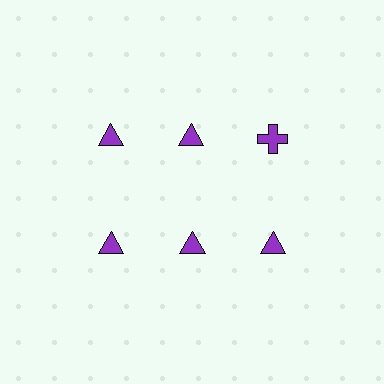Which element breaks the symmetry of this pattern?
The purple cross in the top row, center column breaks the symmetry. All other shapes are purple triangles.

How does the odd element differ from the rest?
It has a different shape: cross instead of triangle.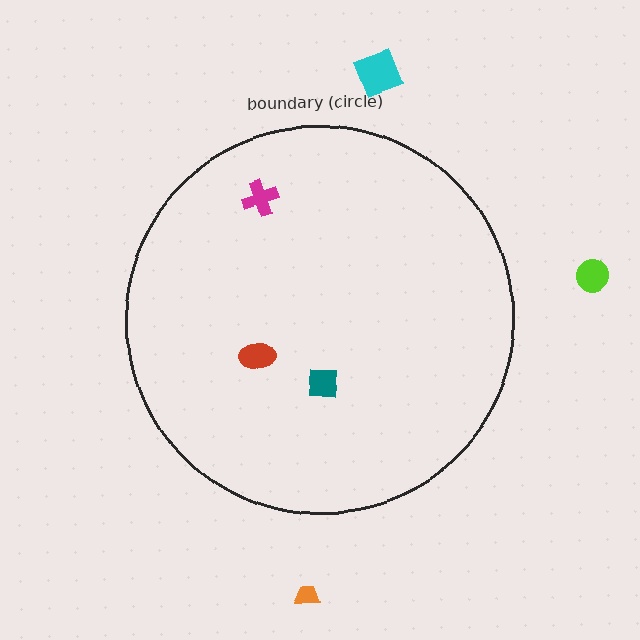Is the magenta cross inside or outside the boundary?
Inside.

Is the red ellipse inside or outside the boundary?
Inside.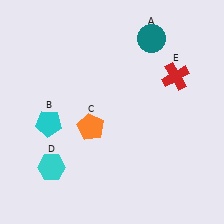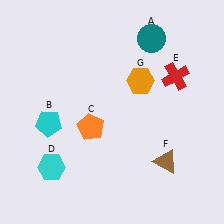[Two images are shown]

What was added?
A brown triangle (F), an orange hexagon (G) were added in Image 2.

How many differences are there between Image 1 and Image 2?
There are 2 differences between the two images.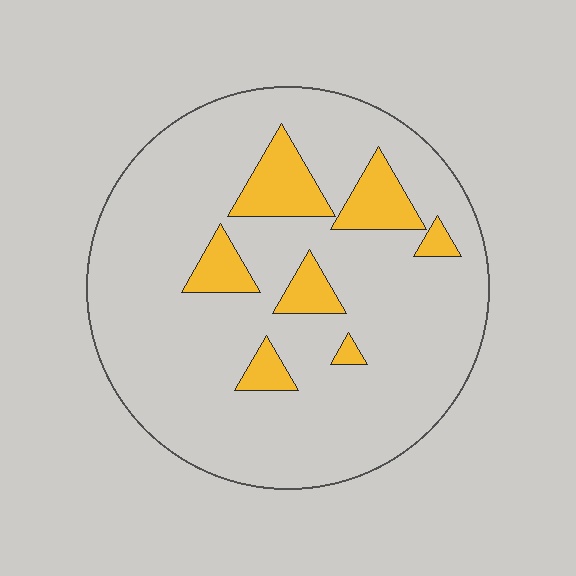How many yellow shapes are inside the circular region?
7.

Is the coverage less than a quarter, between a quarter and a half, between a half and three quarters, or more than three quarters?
Less than a quarter.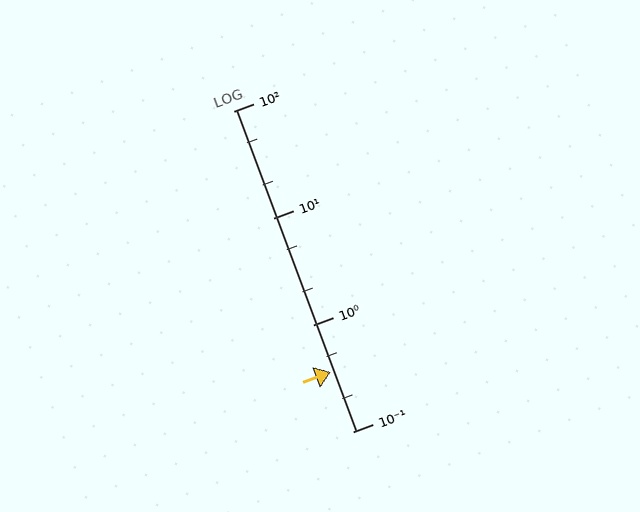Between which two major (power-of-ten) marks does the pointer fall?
The pointer is between 0.1 and 1.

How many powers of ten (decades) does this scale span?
The scale spans 3 decades, from 0.1 to 100.